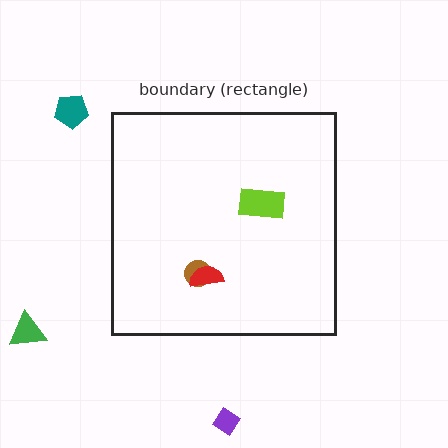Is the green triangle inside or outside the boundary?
Outside.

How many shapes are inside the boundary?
3 inside, 3 outside.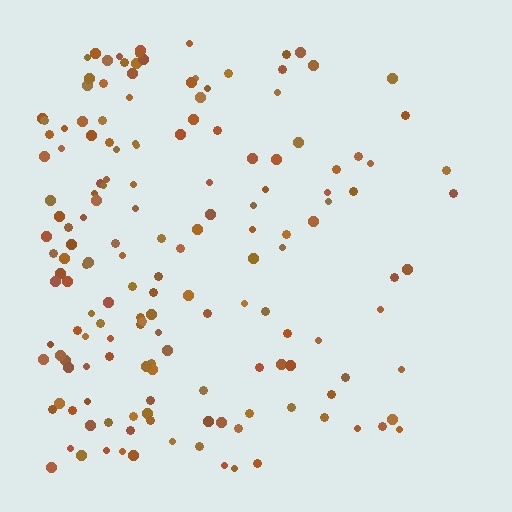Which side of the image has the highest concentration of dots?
The left.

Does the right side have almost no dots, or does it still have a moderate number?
Still a moderate number, just noticeably fewer than the left.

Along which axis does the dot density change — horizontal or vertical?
Horizontal.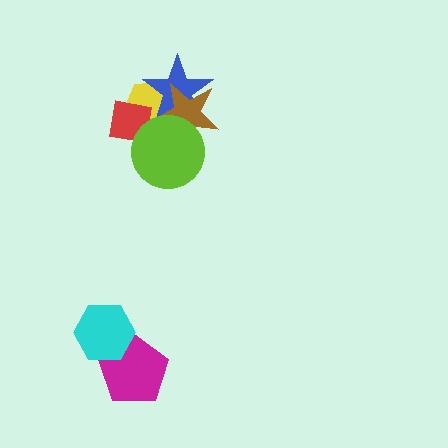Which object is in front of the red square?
The lime circle is in front of the red square.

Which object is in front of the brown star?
The lime circle is in front of the brown star.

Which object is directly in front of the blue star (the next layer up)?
The brown star is directly in front of the blue star.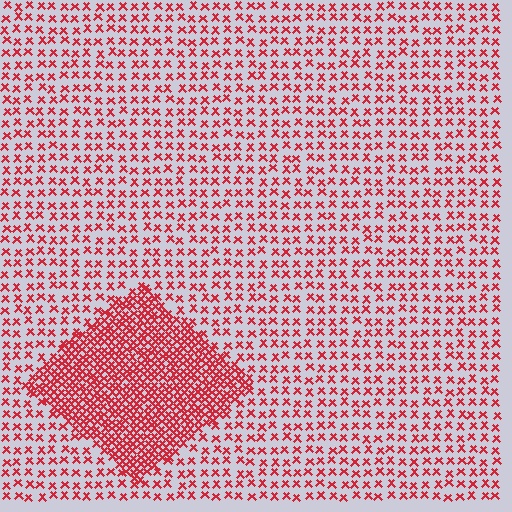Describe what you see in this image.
The image contains small red elements arranged at two different densities. A diamond-shaped region is visible where the elements are more densely packed than the surrounding area.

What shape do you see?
I see a diamond.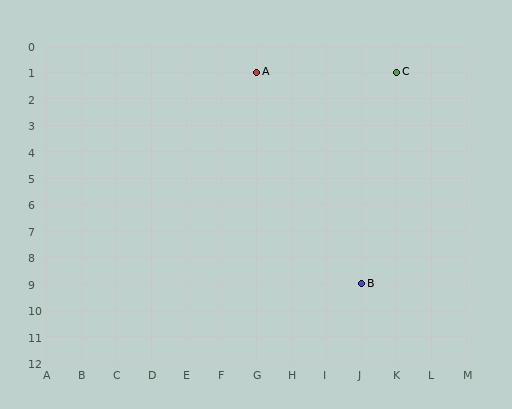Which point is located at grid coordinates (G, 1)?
Point A is at (G, 1).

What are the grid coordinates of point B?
Point B is at grid coordinates (J, 9).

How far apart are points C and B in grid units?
Points C and B are 1 column and 8 rows apart (about 8.1 grid units diagonally).